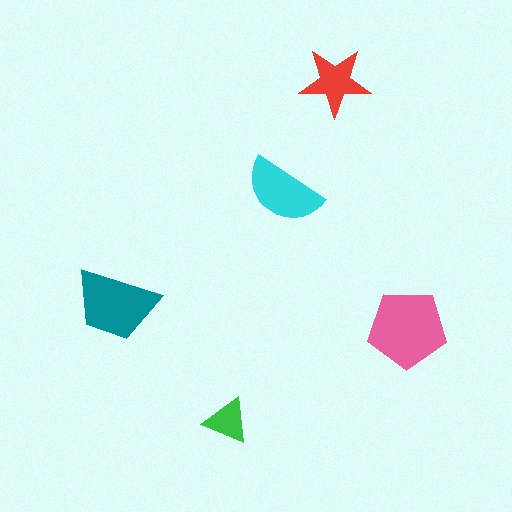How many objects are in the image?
There are 5 objects in the image.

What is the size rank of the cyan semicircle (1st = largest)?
3rd.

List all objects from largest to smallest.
The pink pentagon, the teal trapezoid, the cyan semicircle, the red star, the green triangle.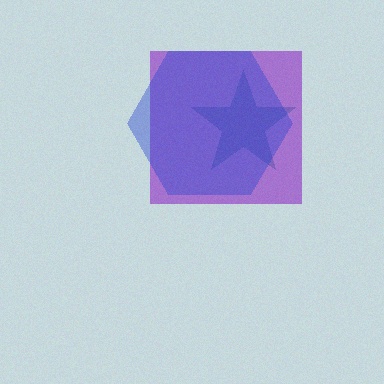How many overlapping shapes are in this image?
There are 3 overlapping shapes in the image.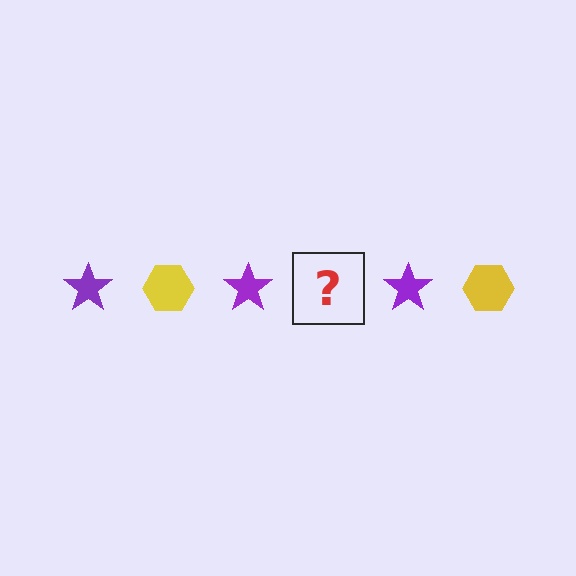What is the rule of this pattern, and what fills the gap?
The rule is that the pattern alternates between purple star and yellow hexagon. The gap should be filled with a yellow hexagon.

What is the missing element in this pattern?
The missing element is a yellow hexagon.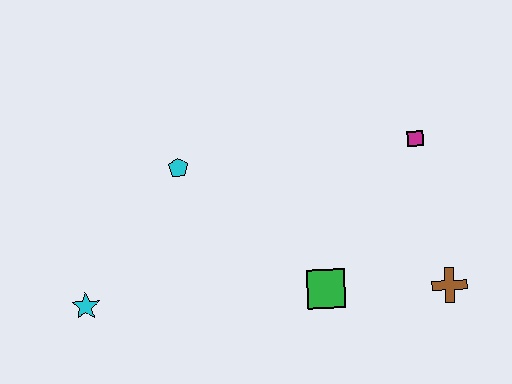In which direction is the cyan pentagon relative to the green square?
The cyan pentagon is to the left of the green square.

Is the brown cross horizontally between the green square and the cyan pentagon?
No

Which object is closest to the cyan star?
The cyan pentagon is closest to the cyan star.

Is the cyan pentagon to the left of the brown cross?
Yes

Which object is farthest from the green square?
The cyan star is farthest from the green square.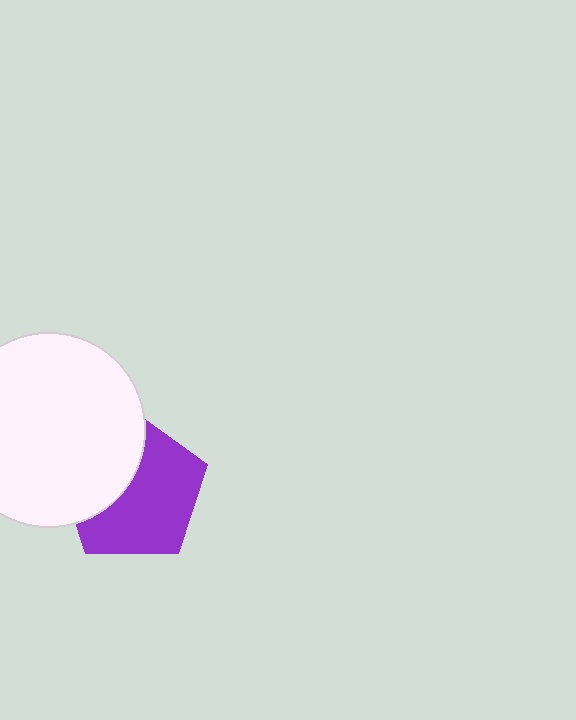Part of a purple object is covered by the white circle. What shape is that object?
It is a pentagon.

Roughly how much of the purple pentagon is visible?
About half of it is visible (roughly 61%).